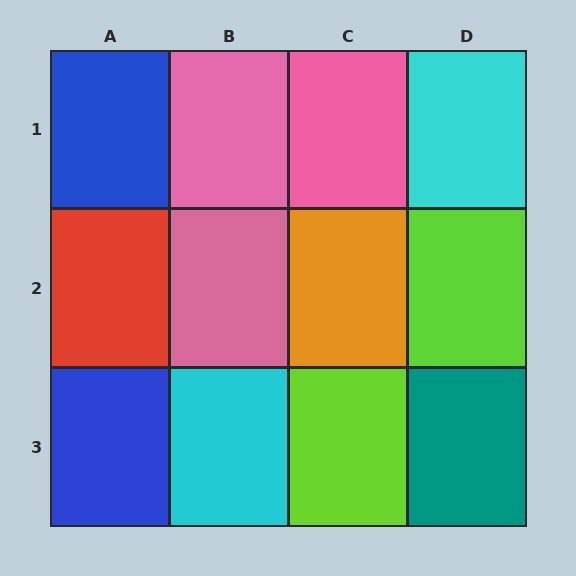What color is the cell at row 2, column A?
Red.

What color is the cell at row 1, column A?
Blue.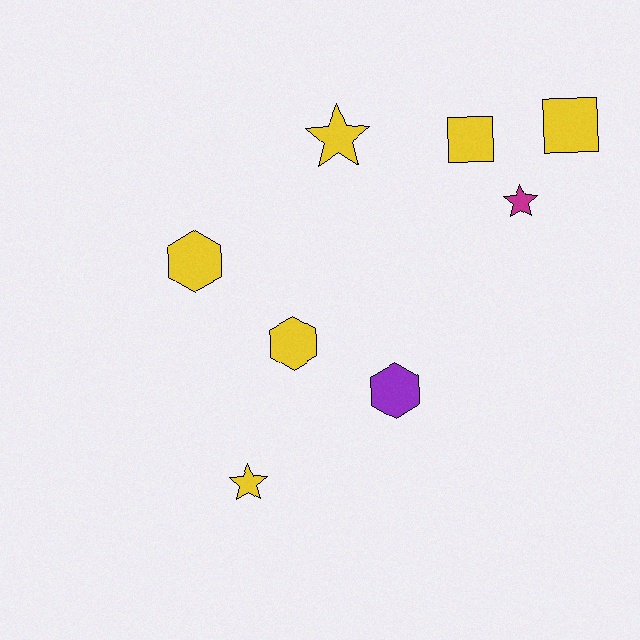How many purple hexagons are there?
There is 1 purple hexagon.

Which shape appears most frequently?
Star, with 3 objects.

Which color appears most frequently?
Yellow, with 6 objects.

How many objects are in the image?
There are 8 objects.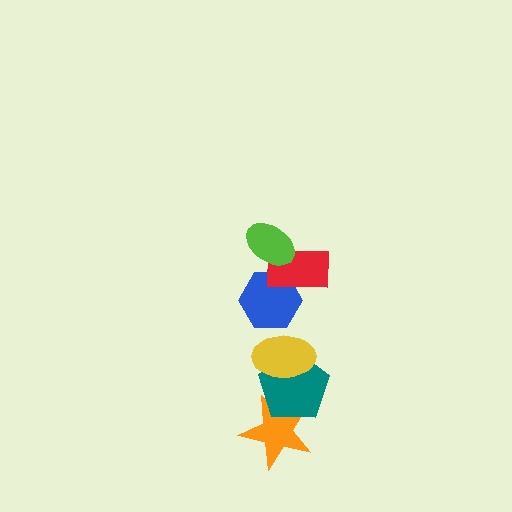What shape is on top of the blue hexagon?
The red rectangle is on top of the blue hexagon.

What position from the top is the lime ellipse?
The lime ellipse is 1st from the top.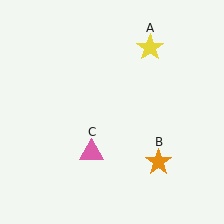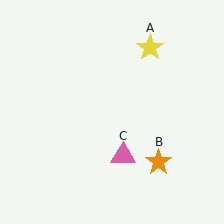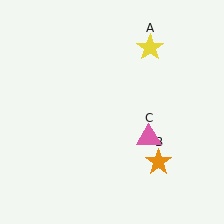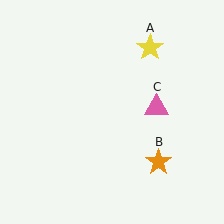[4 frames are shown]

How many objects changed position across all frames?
1 object changed position: pink triangle (object C).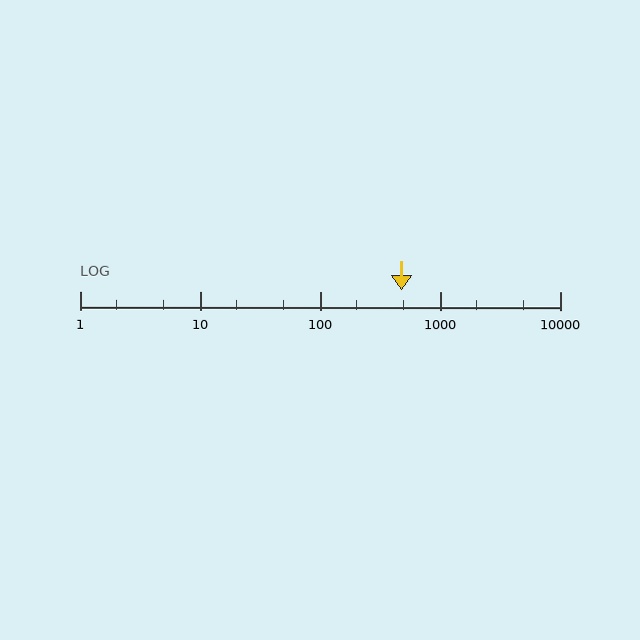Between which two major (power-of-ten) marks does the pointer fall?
The pointer is between 100 and 1000.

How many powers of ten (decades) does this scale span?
The scale spans 4 decades, from 1 to 10000.